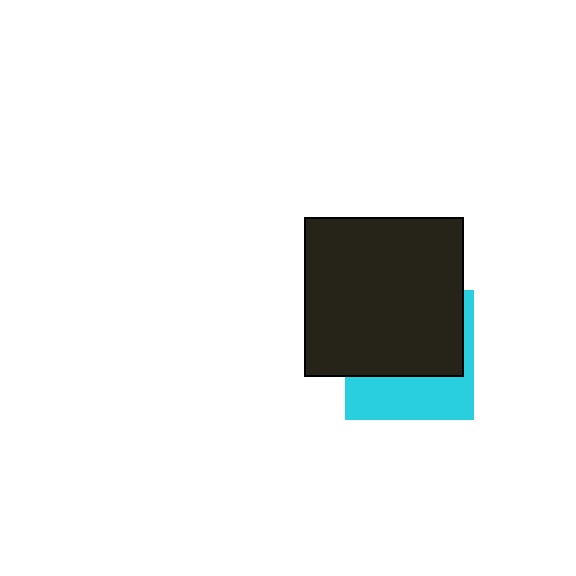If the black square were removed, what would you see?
You would see the complete cyan square.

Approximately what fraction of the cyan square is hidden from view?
Roughly 62% of the cyan square is hidden behind the black square.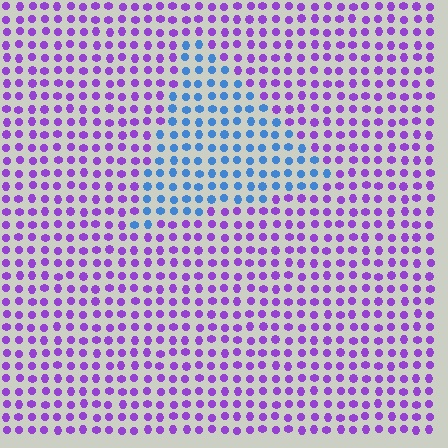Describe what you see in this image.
The image is filled with small purple elements in a uniform arrangement. A triangle-shaped region is visible where the elements are tinted to a slightly different hue, forming a subtle color boundary.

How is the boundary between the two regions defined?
The boundary is defined purely by a slight shift in hue (about 63 degrees). Spacing, size, and orientation are identical on both sides.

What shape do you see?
I see a triangle.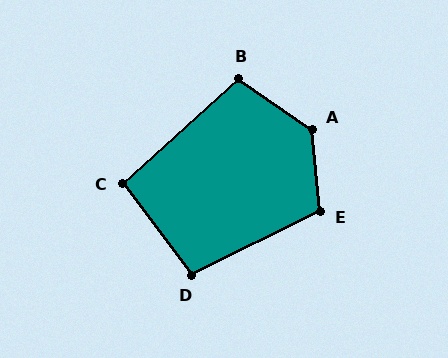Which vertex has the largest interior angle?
A, at approximately 130 degrees.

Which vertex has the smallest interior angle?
C, at approximately 95 degrees.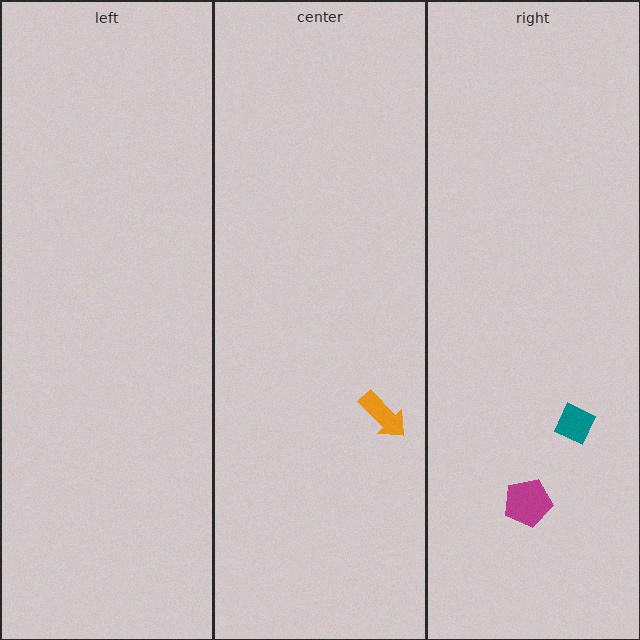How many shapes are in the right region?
2.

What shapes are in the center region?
The orange arrow.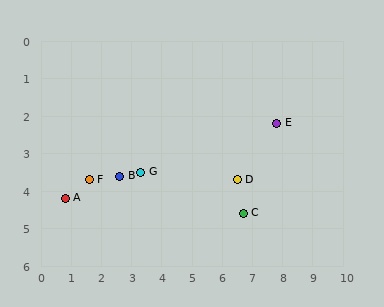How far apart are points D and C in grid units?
Points D and C are about 0.9 grid units apart.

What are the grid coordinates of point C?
Point C is at approximately (6.7, 4.6).